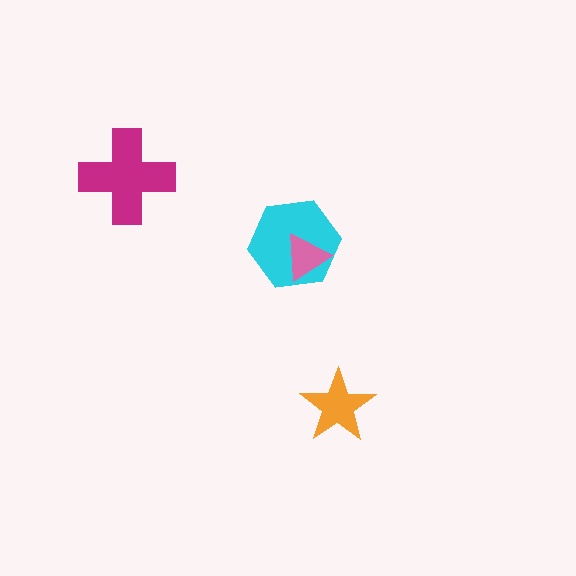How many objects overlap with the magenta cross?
0 objects overlap with the magenta cross.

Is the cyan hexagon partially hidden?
Yes, it is partially covered by another shape.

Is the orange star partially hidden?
No, no other shape covers it.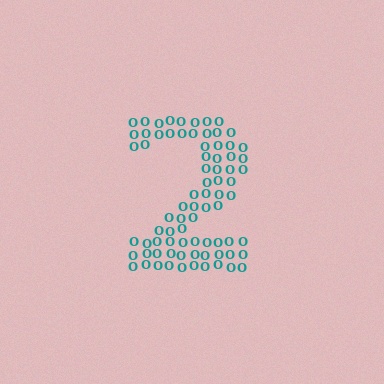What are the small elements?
The small elements are letter O's.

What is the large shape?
The large shape is the digit 2.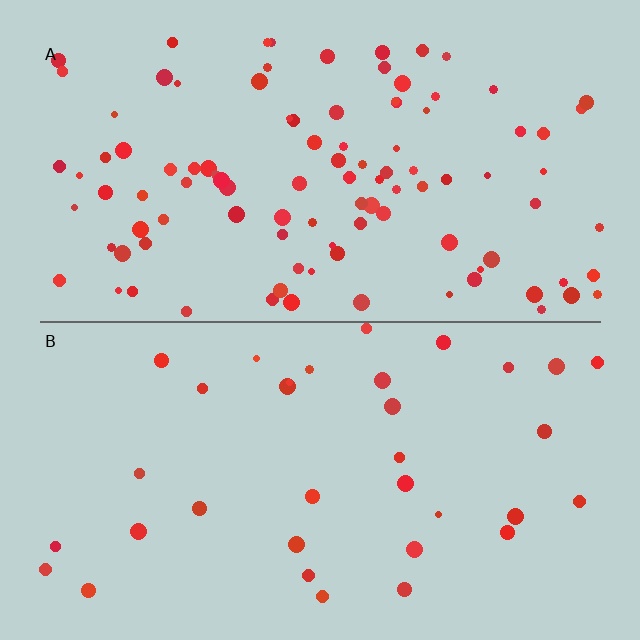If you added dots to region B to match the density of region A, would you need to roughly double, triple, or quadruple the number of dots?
Approximately triple.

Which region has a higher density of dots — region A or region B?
A (the top).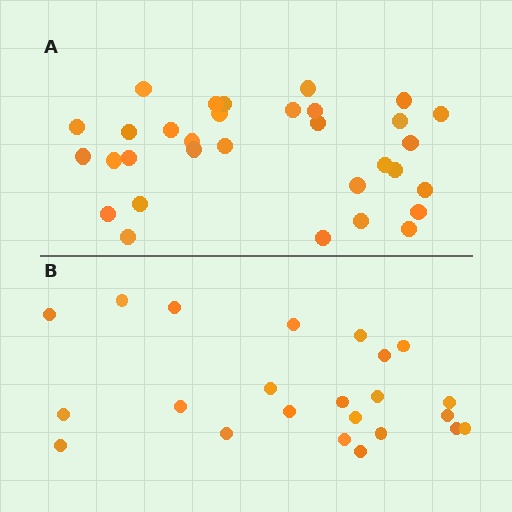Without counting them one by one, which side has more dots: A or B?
Region A (the top region) has more dots.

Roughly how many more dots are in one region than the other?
Region A has roughly 8 or so more dots than region B.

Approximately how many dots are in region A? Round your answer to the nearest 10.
About 30 dots. (The exact count is 32, which rounds to 30.)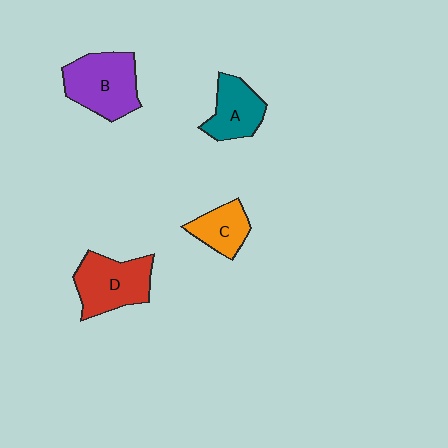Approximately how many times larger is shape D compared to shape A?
Approximately 1.3 times.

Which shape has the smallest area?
Shape C (orange).